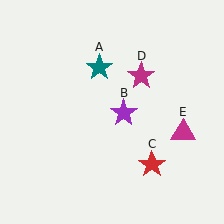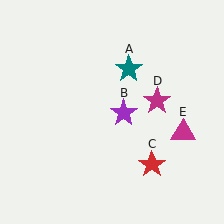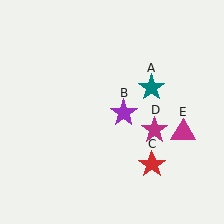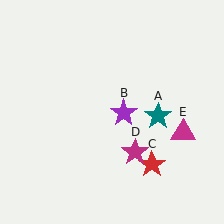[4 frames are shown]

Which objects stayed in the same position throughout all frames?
Purple star (object B) and red star (object C) and magenta triangle (object E) remained stationary.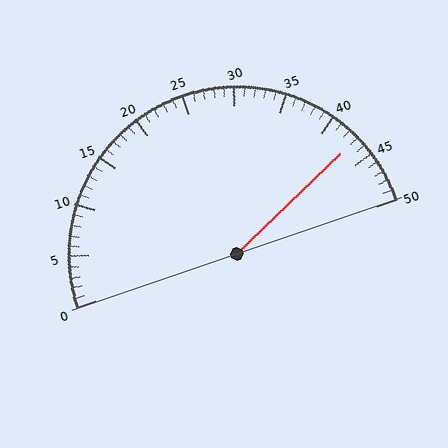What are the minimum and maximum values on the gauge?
The gauge ranges from 0 to 50.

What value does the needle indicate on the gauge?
The needle indicates approximately 43.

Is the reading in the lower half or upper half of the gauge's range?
The reading is in the upper half of the range (0 to 50).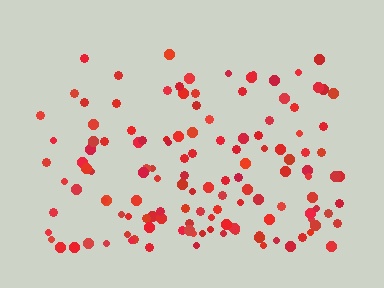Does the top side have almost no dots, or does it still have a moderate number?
Still a moderate number, just noticeably fewer than the bottom.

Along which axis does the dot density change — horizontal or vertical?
Vertical.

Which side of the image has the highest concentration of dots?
The bottom.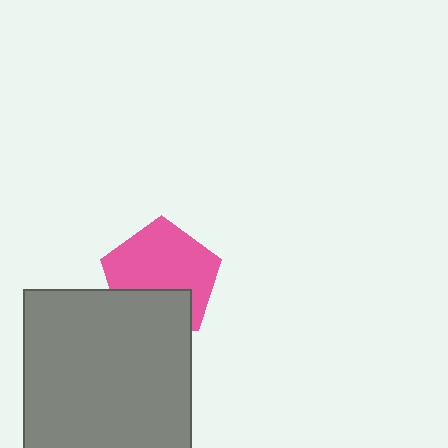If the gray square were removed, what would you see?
You would see the complete pink pentagon.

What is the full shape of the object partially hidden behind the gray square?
The partially hidden object is a pink pentagon.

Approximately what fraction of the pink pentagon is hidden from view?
Roughly 32% of the pink pentagon is hidden behind the gray square.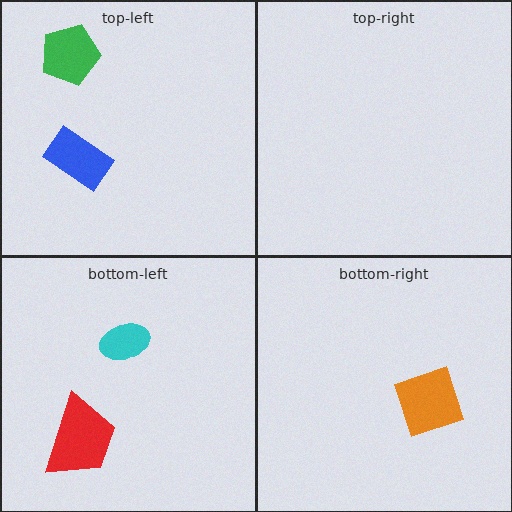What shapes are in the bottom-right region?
The orange diamond.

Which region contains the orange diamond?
The bottom-right region.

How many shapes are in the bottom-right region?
1.